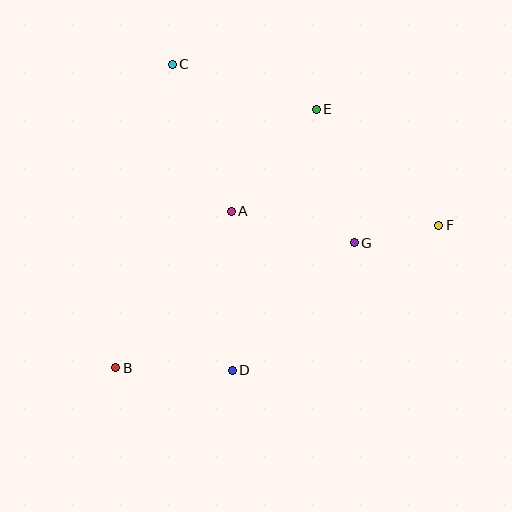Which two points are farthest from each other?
Points B and F are farthest from each other.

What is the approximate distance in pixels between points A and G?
The distance between A and G is approximately 127 pixels.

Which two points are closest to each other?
Points F and G are closest to each other.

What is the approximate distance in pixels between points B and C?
The distance between B and C is approximately 308 pixels.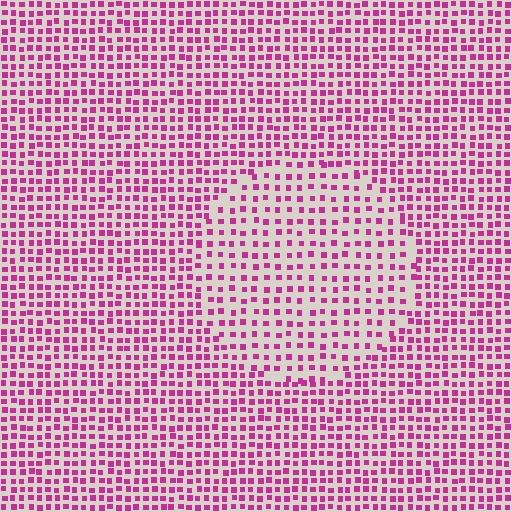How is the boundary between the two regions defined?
The boundary is defined by a change in element density (approximately 1.7x ratio). All elements are the same color, size, and shape.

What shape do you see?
I see a circle.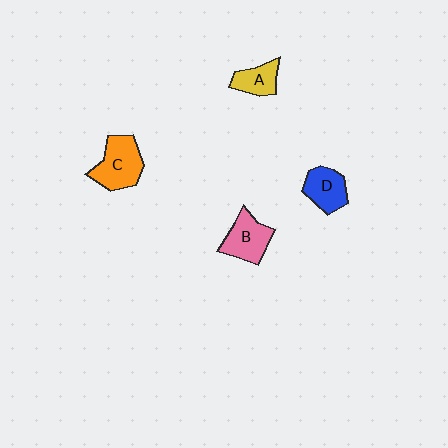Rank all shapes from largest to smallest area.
From largest to smallest: C (orange), B (pink), D (blue), A (yellow).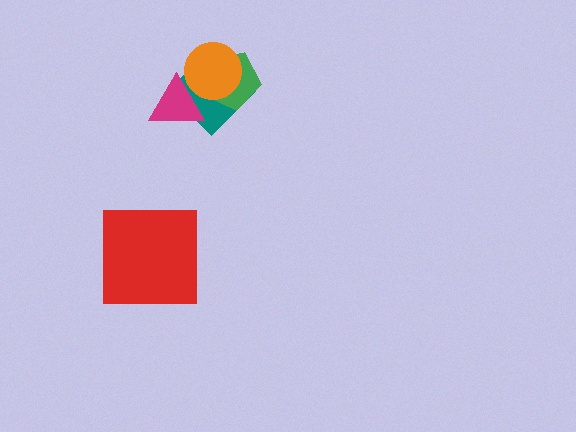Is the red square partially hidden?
No, no other shape covers it.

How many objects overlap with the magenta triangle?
2 objects overlap with the magenta triangle.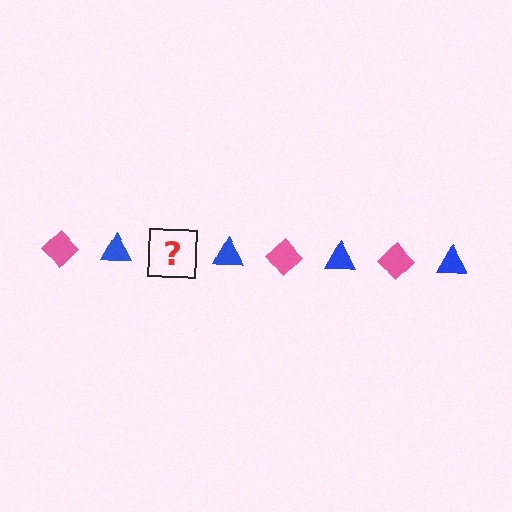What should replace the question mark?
The question mark should be replaced with a pink diamond.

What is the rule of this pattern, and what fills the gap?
The rule is that the pattern alternates between pink diamond and blue triangle. The gap should be filled with a pink diamond.